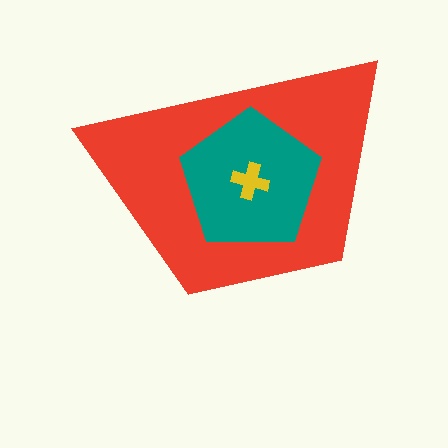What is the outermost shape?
The red trapezoid.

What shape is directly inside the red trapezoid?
The teal pentagon.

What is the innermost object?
The yellow cross.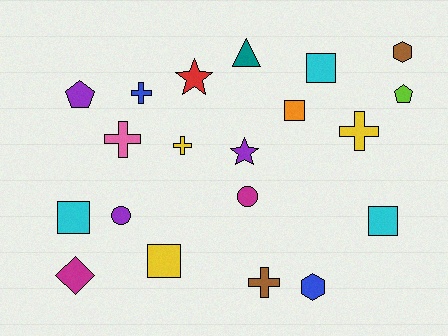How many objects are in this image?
There are 20 objects.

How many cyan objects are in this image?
There are 3 cyan objects.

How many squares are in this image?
There are 5 squares.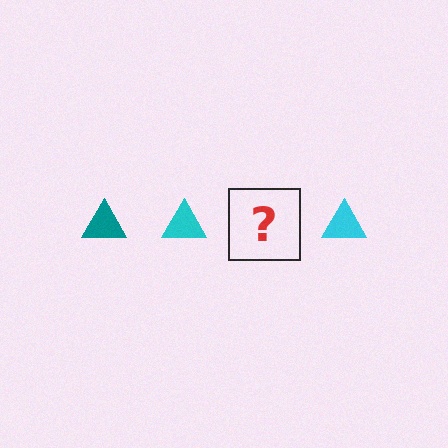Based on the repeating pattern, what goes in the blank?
The blank should be a teal triangle.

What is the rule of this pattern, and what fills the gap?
The rule is that the pattern cycles through teal, cyan triangles. The gap should be filled with a teal triangle.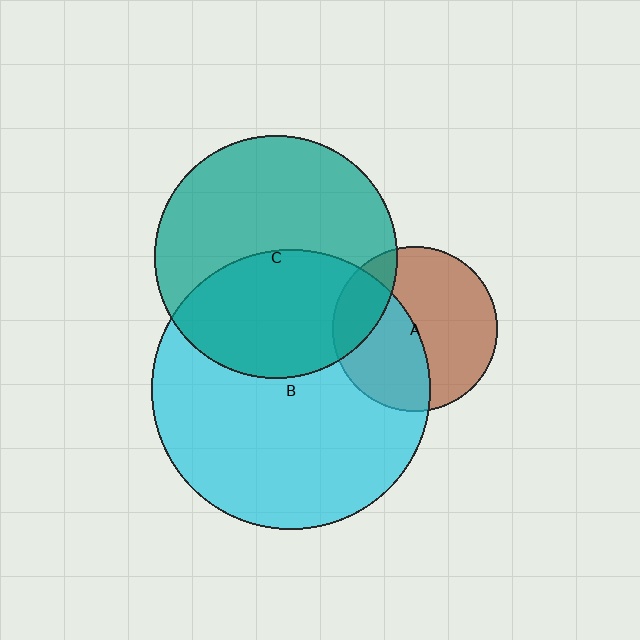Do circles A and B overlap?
Yes.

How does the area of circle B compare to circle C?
Approximately 1.3 times.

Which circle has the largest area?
Circle B (cyan).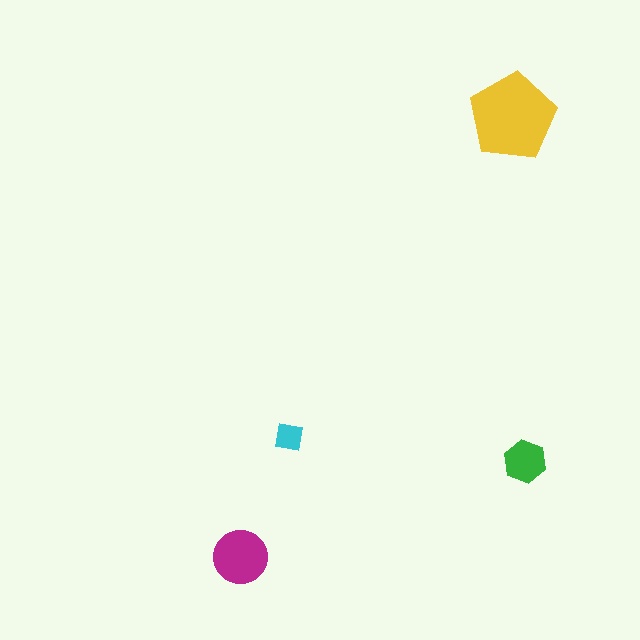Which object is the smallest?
The cyan square.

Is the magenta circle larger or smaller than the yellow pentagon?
Smaller.